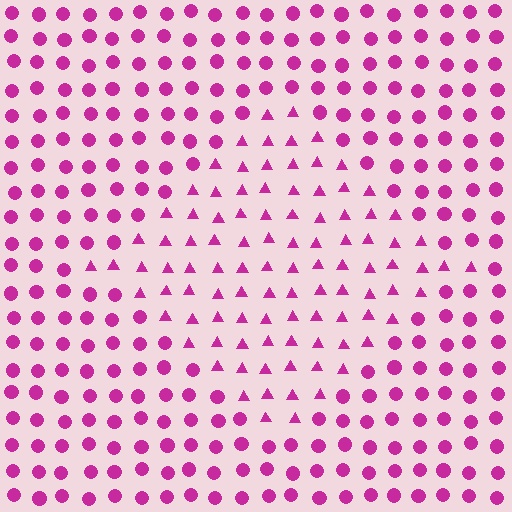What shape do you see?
I see a diamond.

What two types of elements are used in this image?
The image uses triangles inside the diamond region and circles outside it.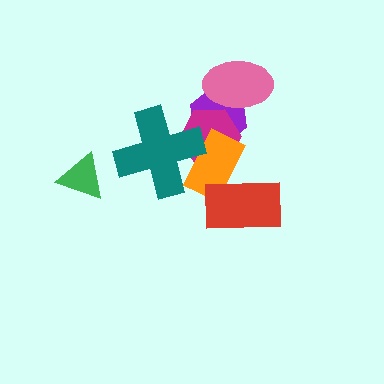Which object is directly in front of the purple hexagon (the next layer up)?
The pink ellipse is directly in front of the purple hexagon.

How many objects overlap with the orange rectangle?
4 objects overlap with the orange rectangle.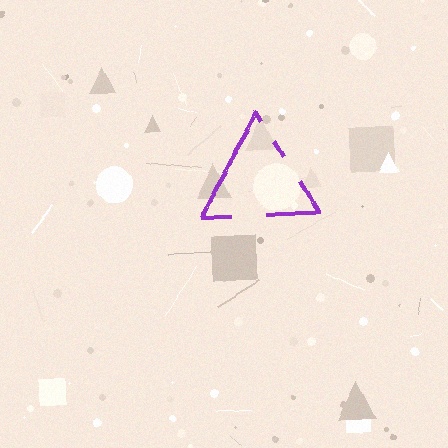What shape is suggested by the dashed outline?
The dashed outline suggests a triangle.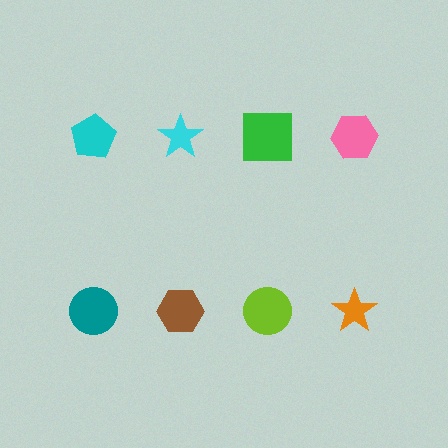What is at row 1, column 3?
A green square.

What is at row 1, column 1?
A cyan pentagon.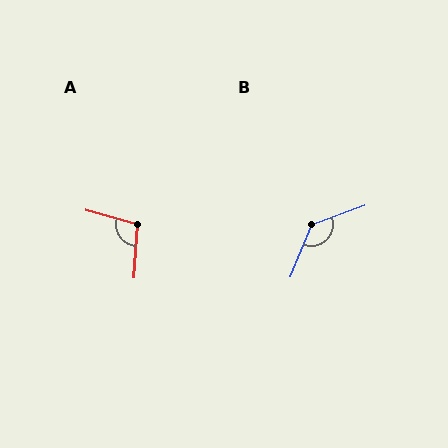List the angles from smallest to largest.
A (101°), B (132°).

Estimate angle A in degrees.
Approximately 101 degrees.